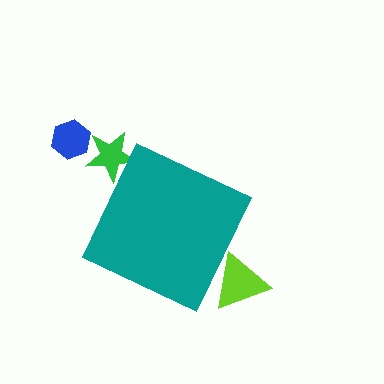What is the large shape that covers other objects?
A teal diamond.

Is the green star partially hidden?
Yes, the green star is partially hidden behind the teal diamond.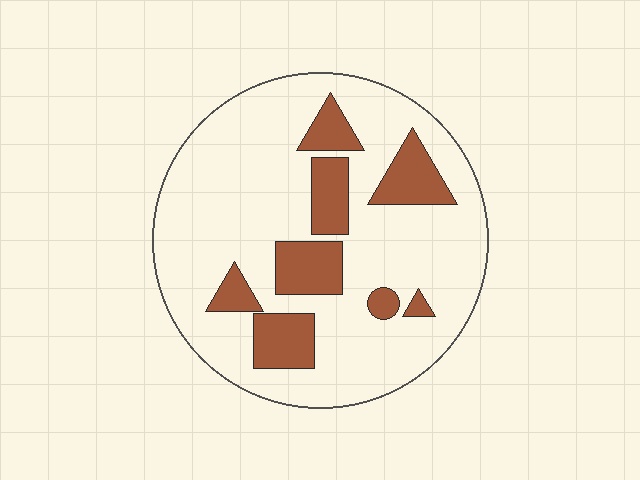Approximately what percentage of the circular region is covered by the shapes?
Approximately 20%.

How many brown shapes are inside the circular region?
8.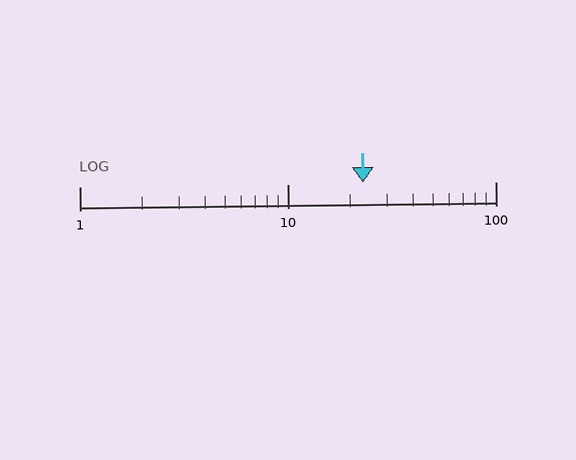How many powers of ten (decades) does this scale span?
The scale spans 2 decades, from 1 to 100.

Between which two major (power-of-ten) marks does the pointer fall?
The pointer is between 10 and 100.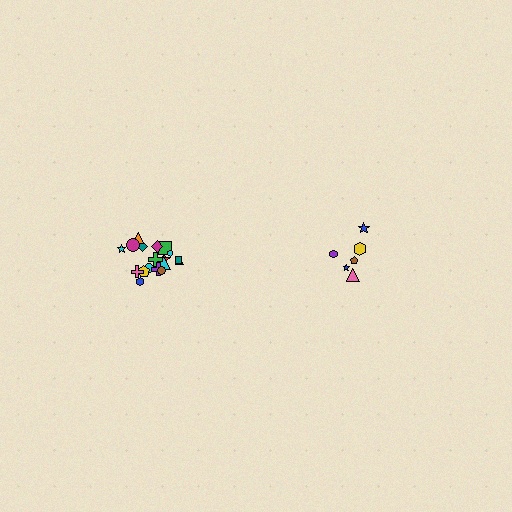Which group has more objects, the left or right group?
The left group.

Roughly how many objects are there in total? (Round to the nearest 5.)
Roughly 25 objects in total.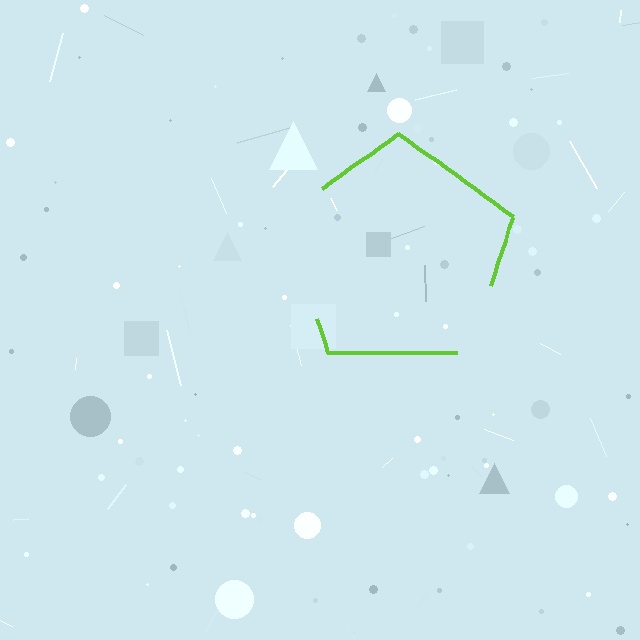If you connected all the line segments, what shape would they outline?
They would outline a pentagon.